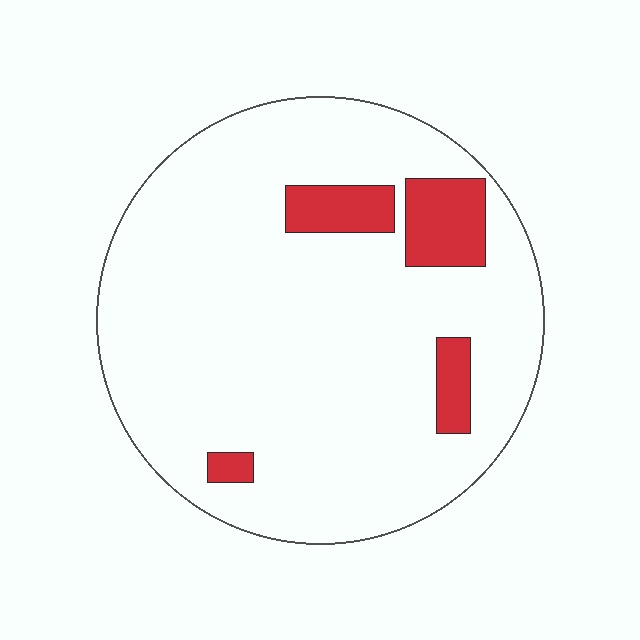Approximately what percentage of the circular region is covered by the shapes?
Approximately 10%.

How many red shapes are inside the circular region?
4.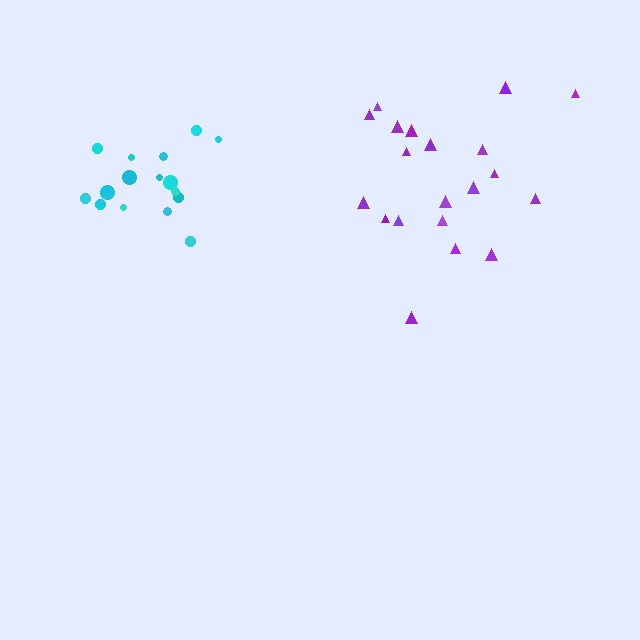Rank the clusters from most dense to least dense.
cyan, purple.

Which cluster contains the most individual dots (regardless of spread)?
Purple (20).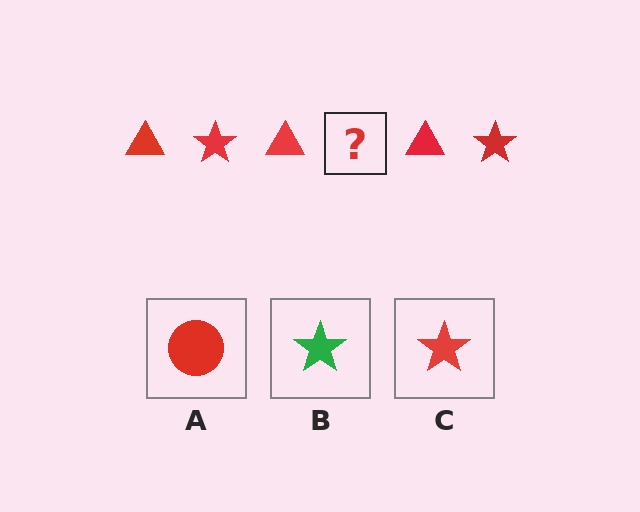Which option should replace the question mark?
Option C.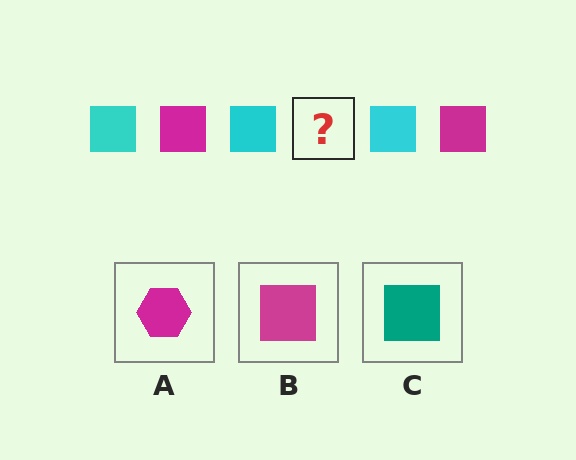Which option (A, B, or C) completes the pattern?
B.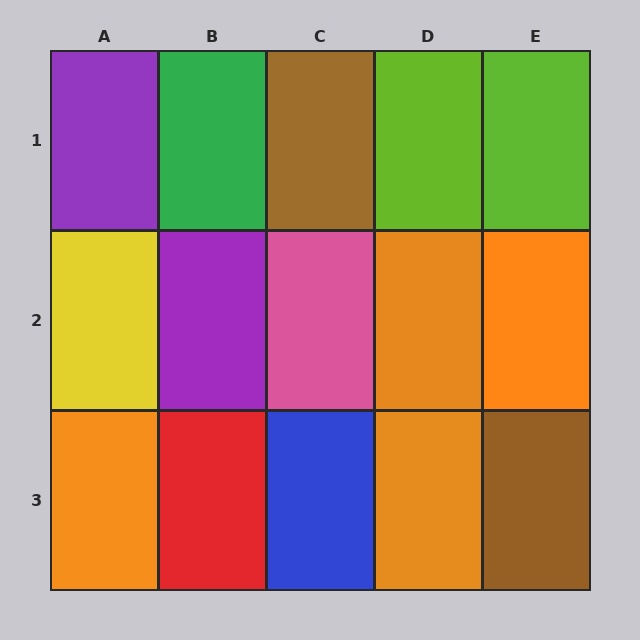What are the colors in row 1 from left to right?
Purple, green, brown, lime, lime.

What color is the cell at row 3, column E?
Brown.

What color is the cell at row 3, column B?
Red.